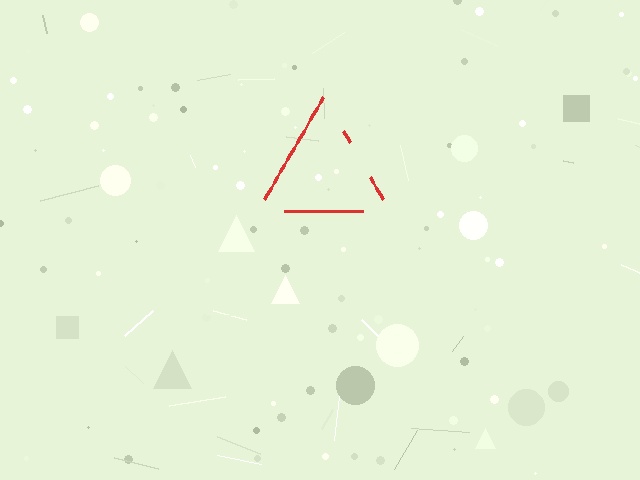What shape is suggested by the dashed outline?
The dashed outline suggests a triangle.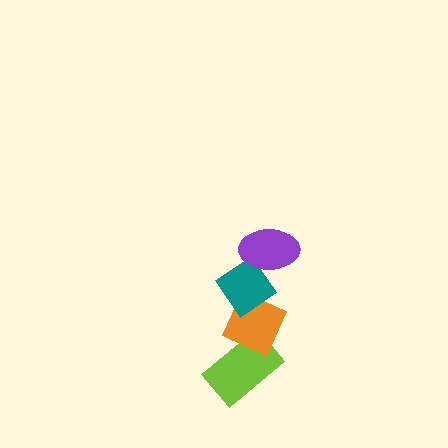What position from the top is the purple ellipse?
The purple ellipse is 1st from the top.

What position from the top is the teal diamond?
The teal diamond is 2nd from the top.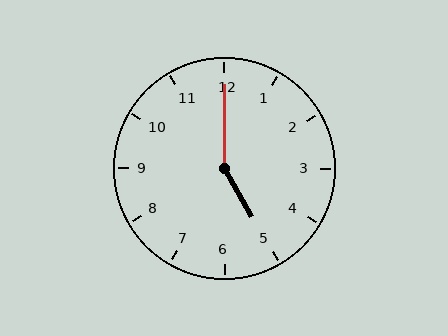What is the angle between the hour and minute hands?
Approximately 150 degrees.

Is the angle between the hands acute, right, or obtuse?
It is obtuse.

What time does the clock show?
5:00.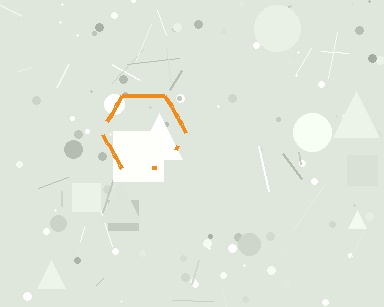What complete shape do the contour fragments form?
The contour fragments form a hexagon.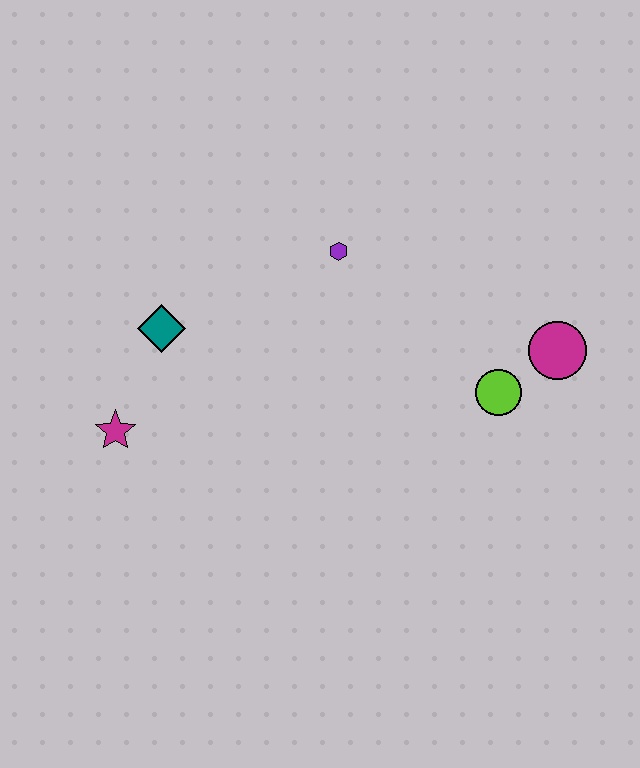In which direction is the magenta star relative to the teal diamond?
The magenta star is below the teal diamond.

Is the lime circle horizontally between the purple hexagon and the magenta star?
No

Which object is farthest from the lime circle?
The magenta star is farthest from the lime circle.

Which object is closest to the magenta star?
The teal diamond is closest to the magenta star.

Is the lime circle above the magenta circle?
No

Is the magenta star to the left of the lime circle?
Yes